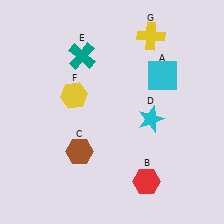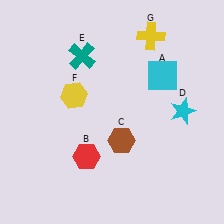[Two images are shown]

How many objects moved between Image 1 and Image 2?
3 objects moved between the two images.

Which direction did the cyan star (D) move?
The cyan star (D) moved right.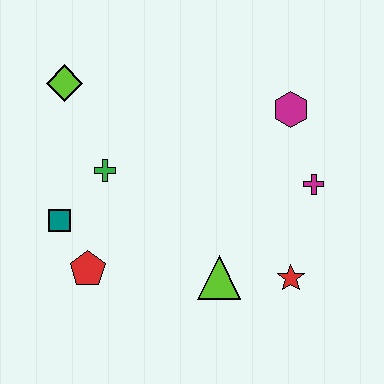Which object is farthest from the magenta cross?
The lime diamond is farthest from the magenta cross.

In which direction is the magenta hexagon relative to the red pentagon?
The magenta hexagon is to the right of the red pentagon.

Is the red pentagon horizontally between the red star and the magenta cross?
No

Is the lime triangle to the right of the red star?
No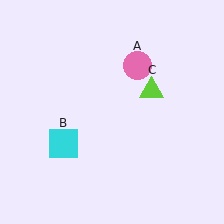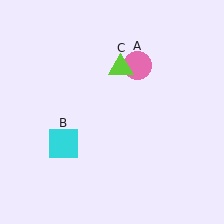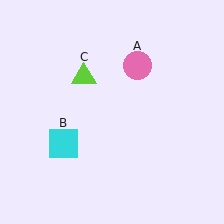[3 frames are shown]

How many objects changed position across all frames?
1 object changed position: lime triangle (object C).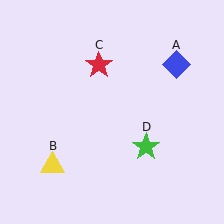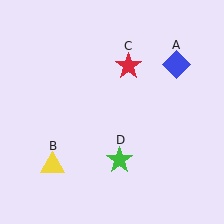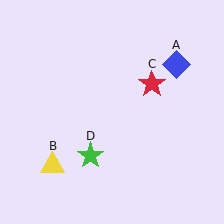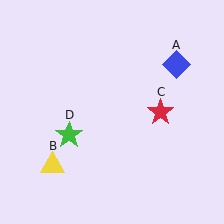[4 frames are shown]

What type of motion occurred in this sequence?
The red star (object C), green star (object D) rotated clockwise around the center of the scene.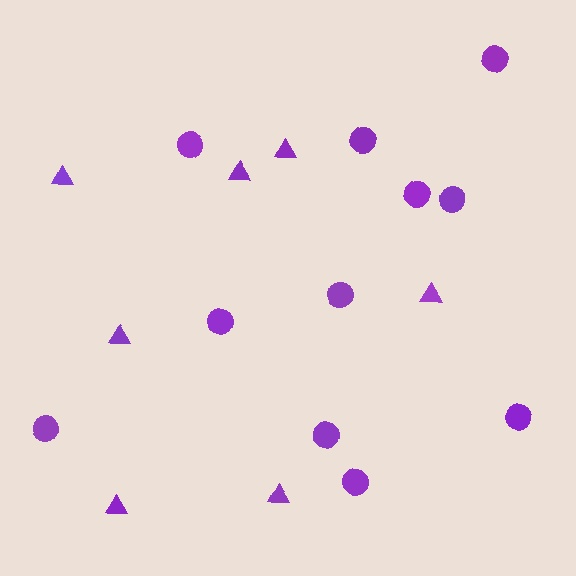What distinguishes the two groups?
There are 2 groups: one group of triangles (7) and one group of circles (11).